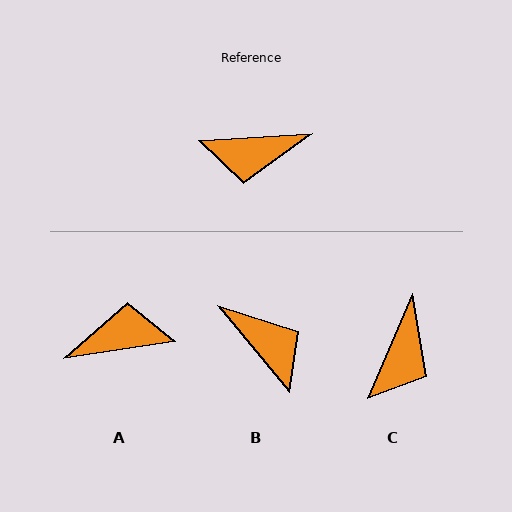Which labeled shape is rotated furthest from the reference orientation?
A, about 175 degrees away.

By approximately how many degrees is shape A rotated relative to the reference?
Approximately 175 degrees clockwise.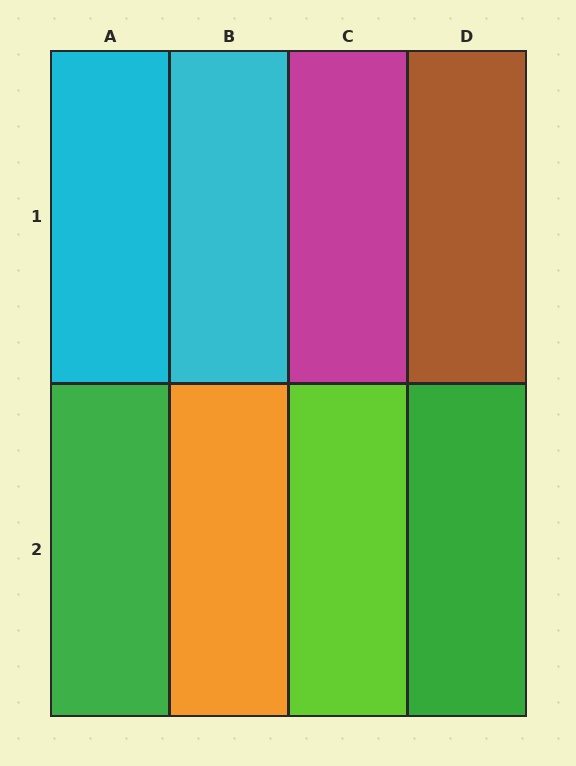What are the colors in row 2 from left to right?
Green, orange, lime, green.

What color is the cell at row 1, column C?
Magenta.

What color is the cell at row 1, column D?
Brown.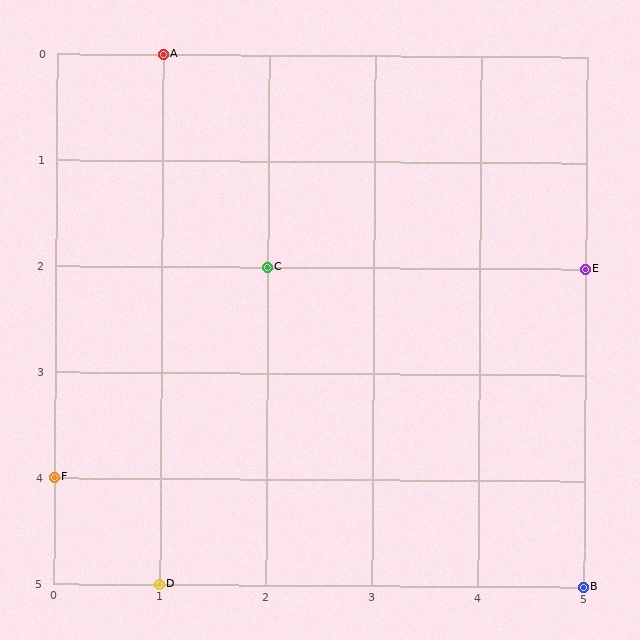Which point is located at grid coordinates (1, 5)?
Point D is at (1, 5).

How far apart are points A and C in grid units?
Points A and C are 1 column and 2 rows apart (about 2.2 grid units diagonally).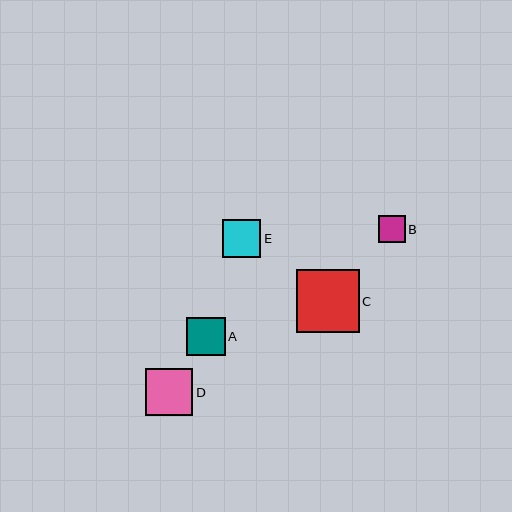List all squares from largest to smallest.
From largest to smallest: C, D, A, E, B.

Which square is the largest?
Square C is the largest with a size of approximately 63 pixels.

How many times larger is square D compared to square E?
Square D is approximately 1.2 times the size of square E.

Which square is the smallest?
Square B is the smallest with a size of approximately 27 pixels.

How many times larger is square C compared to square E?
Square C is approximately 1.7 times the size of square E.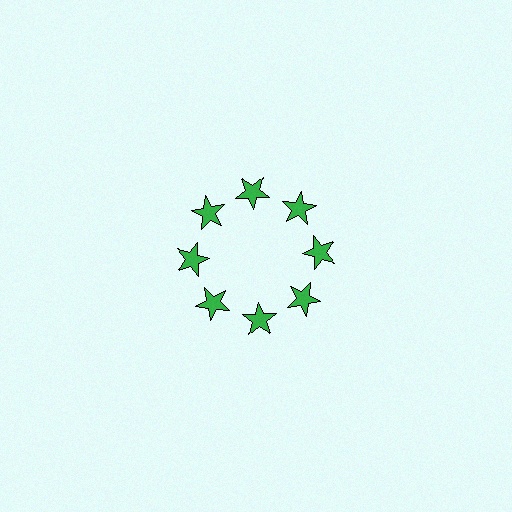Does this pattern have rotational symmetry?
Yes, this pattern has 8-fold rotational symmetry. It looks the same after rotating 45 degrees around the center.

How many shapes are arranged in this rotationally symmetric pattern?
There are 8 shapes, arranged in 8 groups of 1.